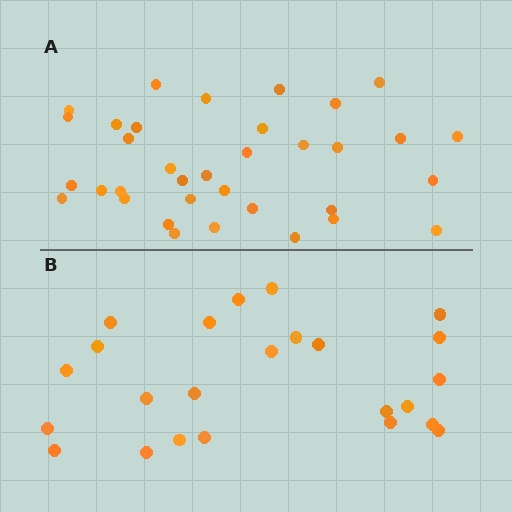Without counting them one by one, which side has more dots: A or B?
Region A (the top region) has more dots.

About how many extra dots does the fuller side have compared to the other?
Region A has roughly 12 or so more dots than region B.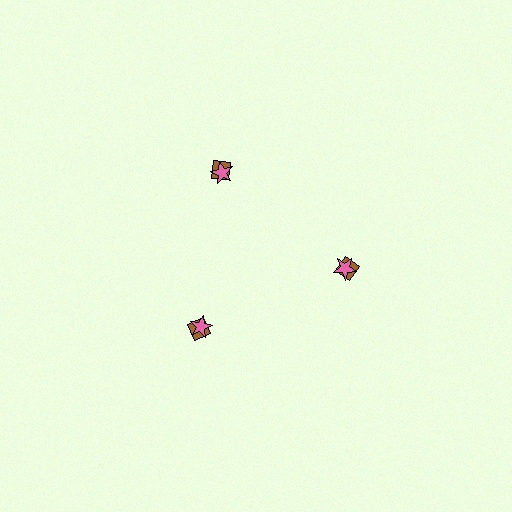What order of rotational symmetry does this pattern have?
This pattern has 3-fold rotational symmetry.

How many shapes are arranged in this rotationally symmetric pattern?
There are 6 shapes, arranged in 3 groups of 2.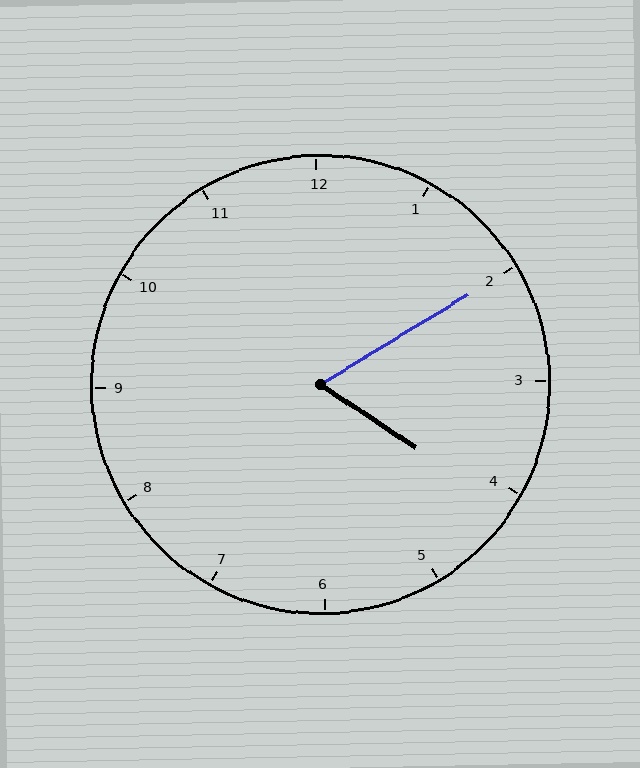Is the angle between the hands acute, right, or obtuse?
It is acute.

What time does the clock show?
4:10.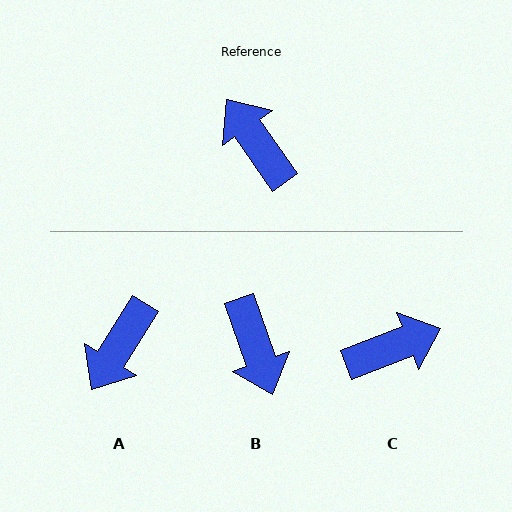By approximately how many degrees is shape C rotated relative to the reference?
Approximately 104 degrees clockwise.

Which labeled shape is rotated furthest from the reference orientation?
B, about 164 degrees away.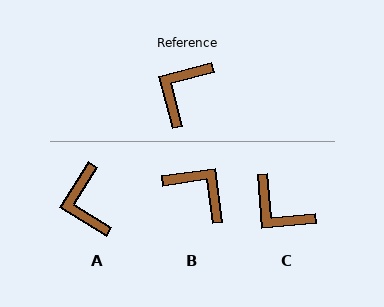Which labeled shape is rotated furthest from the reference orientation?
B, about 97 degrees away.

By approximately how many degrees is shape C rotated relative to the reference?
Approximately 80 degrees counter-clockwise.